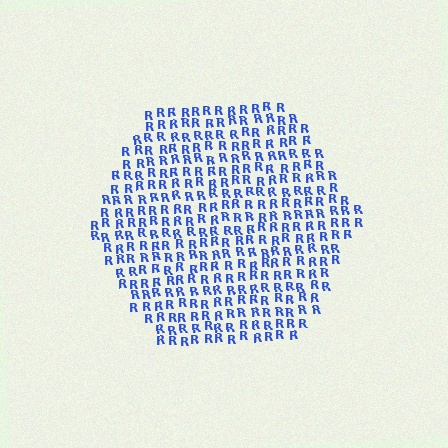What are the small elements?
The small elements are letter R's.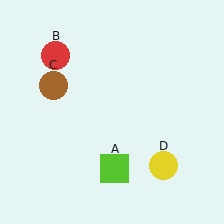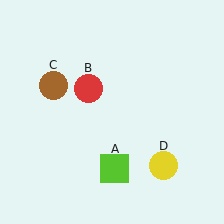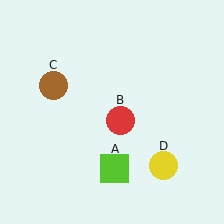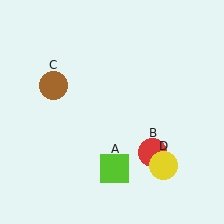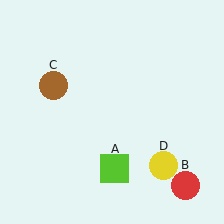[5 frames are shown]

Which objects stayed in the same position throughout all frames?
Lime square (object A) and brown circle (object C) and yellow circle (object D) remained stationary.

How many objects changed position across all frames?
1 object changed position: red circle (object B).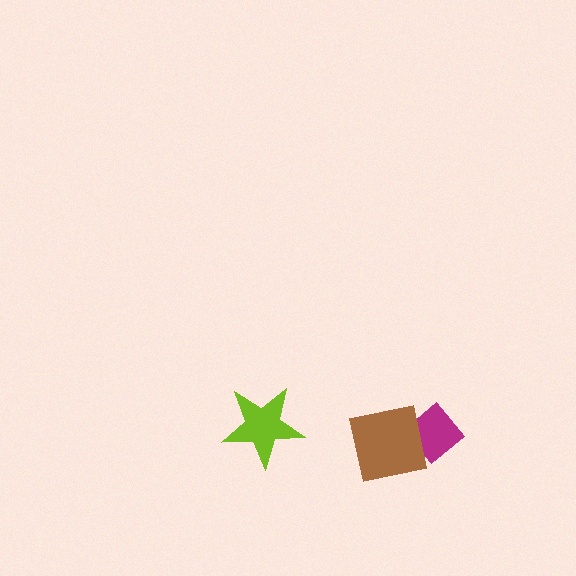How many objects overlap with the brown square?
1 object overlaps with the brown square.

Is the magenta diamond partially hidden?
Yes, it is partially covered by another shape.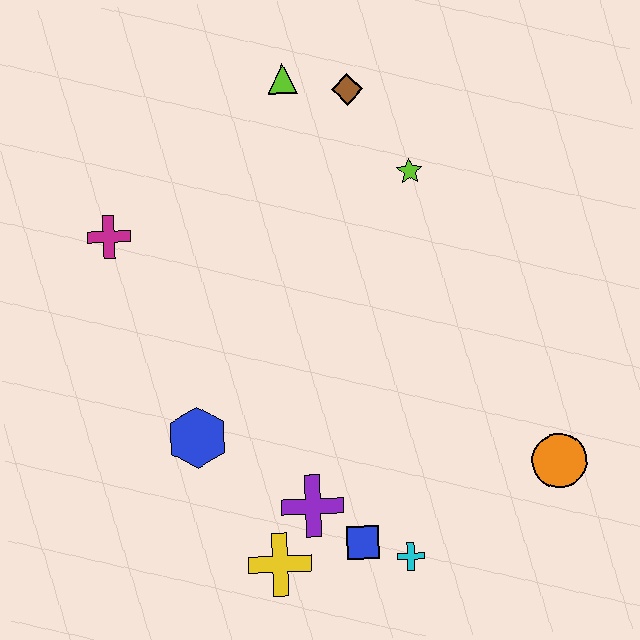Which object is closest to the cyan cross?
The blue square is closest to the cyan cross.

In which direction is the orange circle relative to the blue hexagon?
The orange circle is to the right of the blue hexagon.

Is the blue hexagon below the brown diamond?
Yes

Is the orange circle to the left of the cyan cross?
No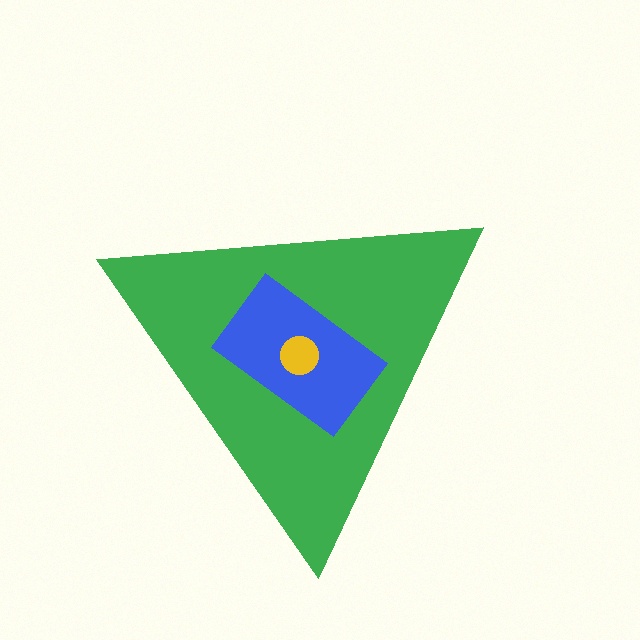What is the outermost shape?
The green triangle.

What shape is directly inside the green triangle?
The blue rectangle.